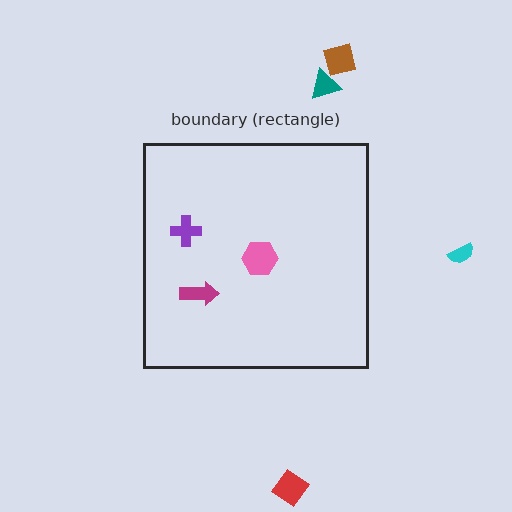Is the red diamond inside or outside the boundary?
Outside.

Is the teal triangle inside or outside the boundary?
Outside.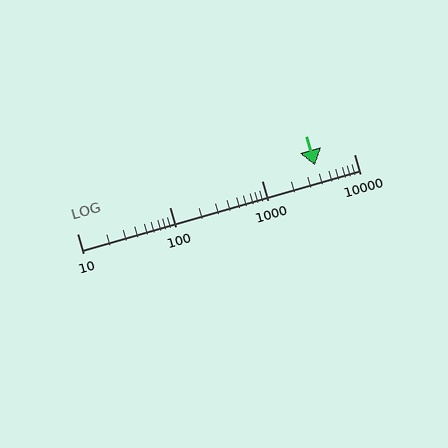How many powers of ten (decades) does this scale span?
The scale spans 3 decades, from 10 to 10000.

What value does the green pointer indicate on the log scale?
The pointer indicates approximately 3800.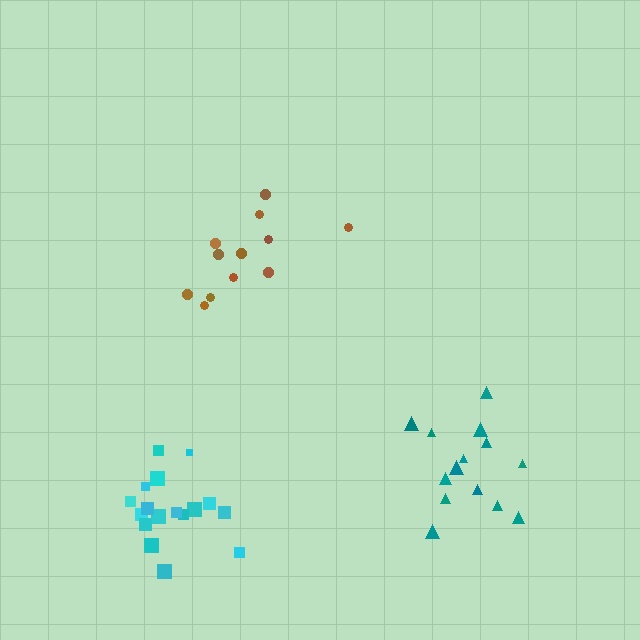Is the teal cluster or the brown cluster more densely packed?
Brown.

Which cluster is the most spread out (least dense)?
Teal.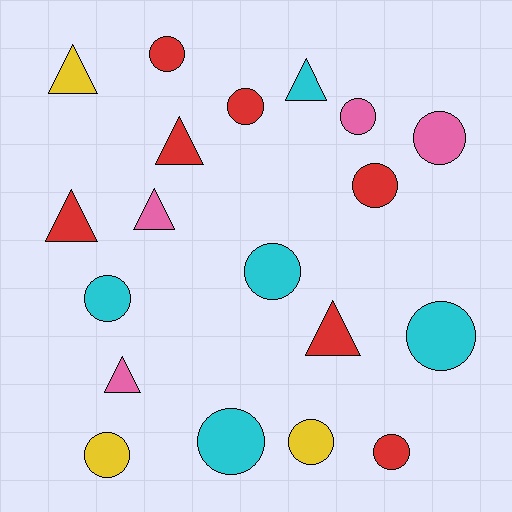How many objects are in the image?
There are 19 objects.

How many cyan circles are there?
There are 4 cyan circles.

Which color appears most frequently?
Red, with 7 objects.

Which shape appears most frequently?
Circle, with 12 objects.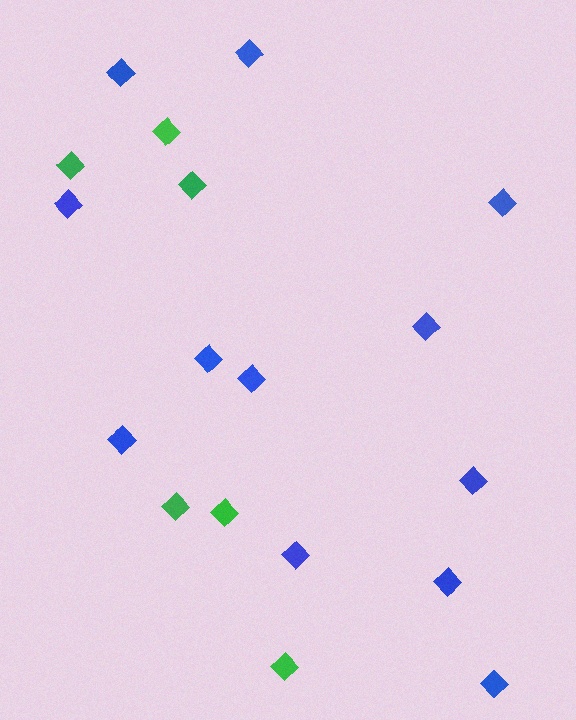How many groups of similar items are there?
There are 2 groups: one group of blue diamonds (12) and one group of green diamonds (6).